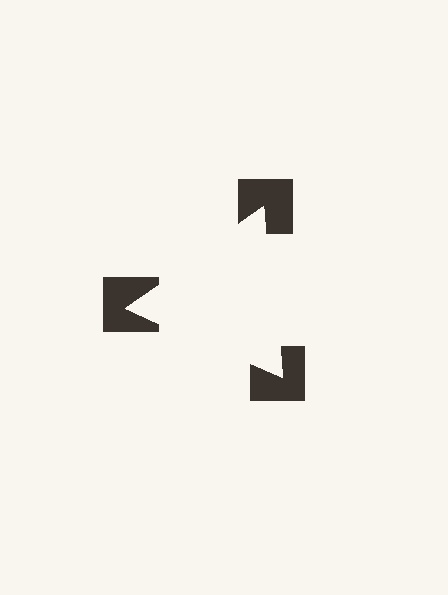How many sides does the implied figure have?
3 sides.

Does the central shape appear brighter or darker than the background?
It typically appears slightly brighter than the background, even though no actual brightness change is drawn.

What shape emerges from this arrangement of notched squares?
An illusory triangle — its edges are inferred from the aligned wedge cuts in the notched squares, not physically drawn.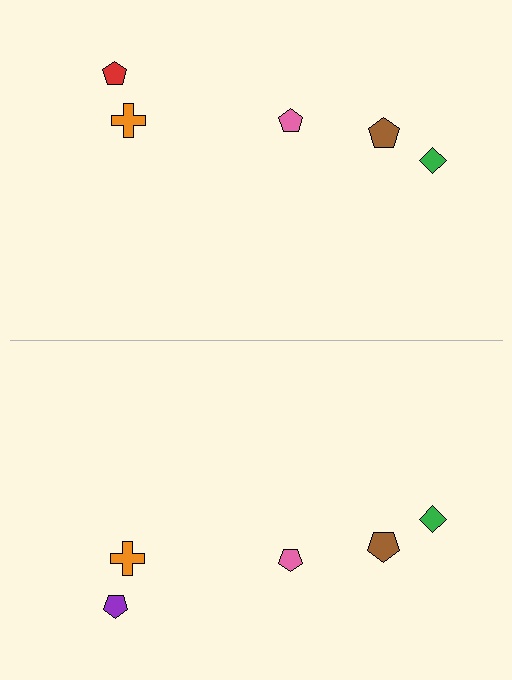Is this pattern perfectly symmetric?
No, the pattern is not perfectly symmetric. The purple pentagon on the bottom side breaks the symmetry — its mirror counterpart is red.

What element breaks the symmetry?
The purple pentagon on the bottom side breaks the symmetry — its mirror counterpart is red.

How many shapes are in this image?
There are 10 shapes in this image.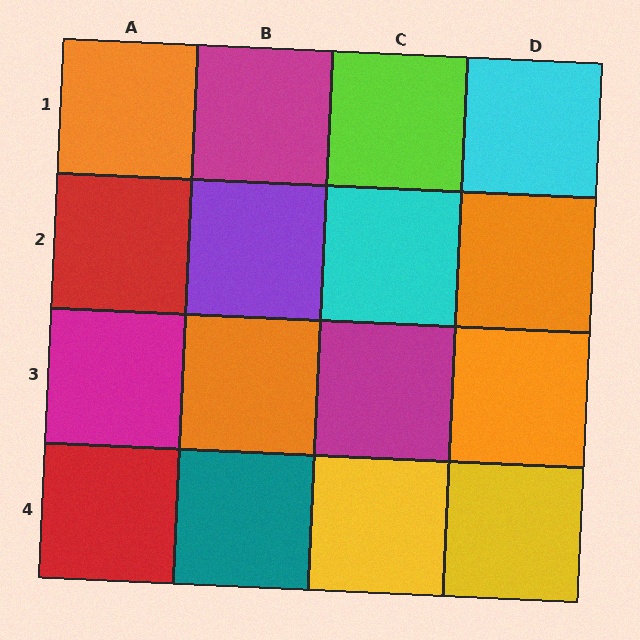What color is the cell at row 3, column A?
Magenta.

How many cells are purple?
1 cell is purple.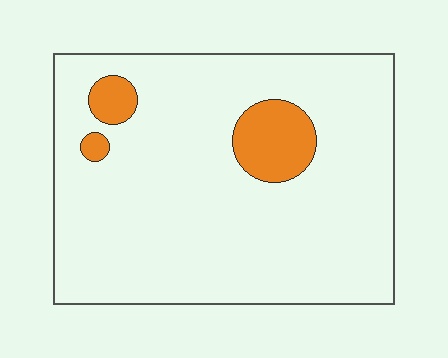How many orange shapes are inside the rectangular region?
3.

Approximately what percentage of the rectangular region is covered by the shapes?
Approximately 10%.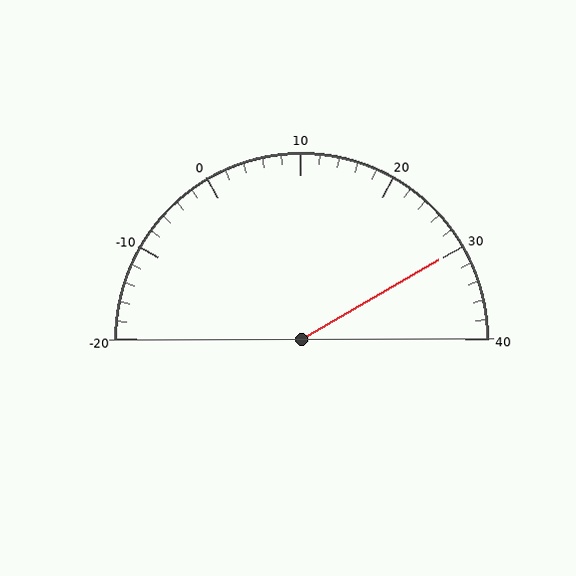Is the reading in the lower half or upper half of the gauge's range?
The reading is in the upper half of the range (-20 to 40).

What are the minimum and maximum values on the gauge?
The gauge ranges from -20 to 40.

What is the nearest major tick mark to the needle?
The nearest major tick mark is 30.